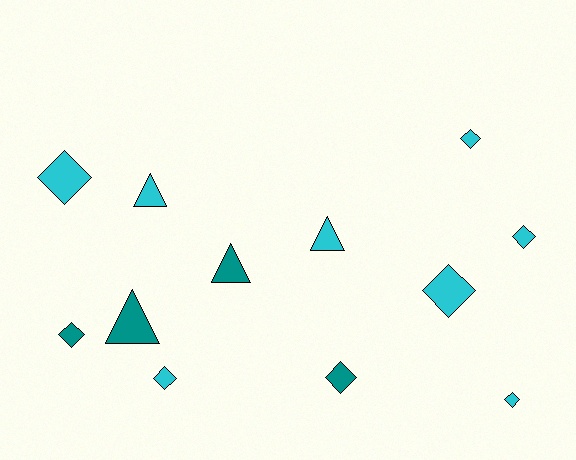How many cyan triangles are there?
There are 2 cyan triangles.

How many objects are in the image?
There are 12 objects.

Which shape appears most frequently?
Diamond, with 8 objects.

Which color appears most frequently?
Cyan, with 8 objects.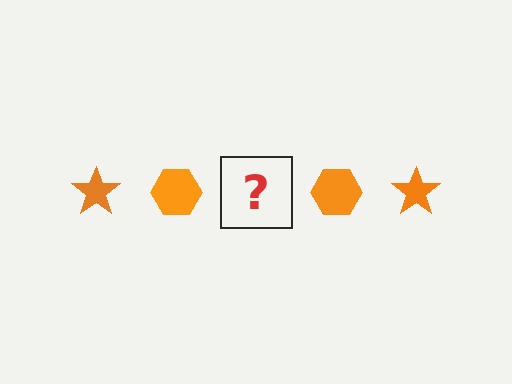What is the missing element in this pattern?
The missing element is an orange star.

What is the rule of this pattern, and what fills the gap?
The rule is that the pattern cycles through star, hexagon shapes in orange. The gap should be filled with an orange star.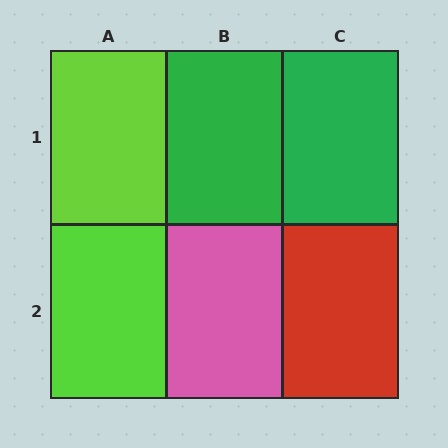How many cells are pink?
1 cell is pink.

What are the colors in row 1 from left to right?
Lime, green, green.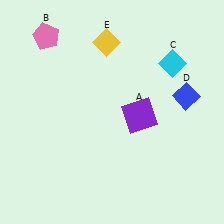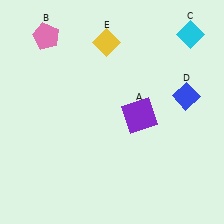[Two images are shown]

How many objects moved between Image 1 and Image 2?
1 object moved between the two images.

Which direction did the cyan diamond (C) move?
The cyan diamond (C) moved up.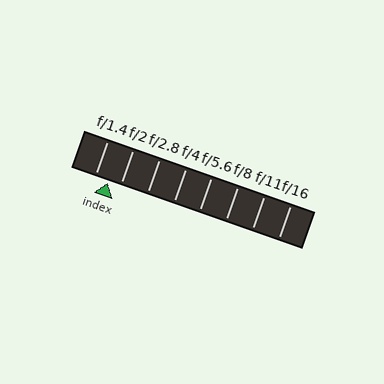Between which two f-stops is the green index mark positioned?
The index mark is between f/1.4 and f/2.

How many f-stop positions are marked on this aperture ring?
There are 8 f-stop positions marked.